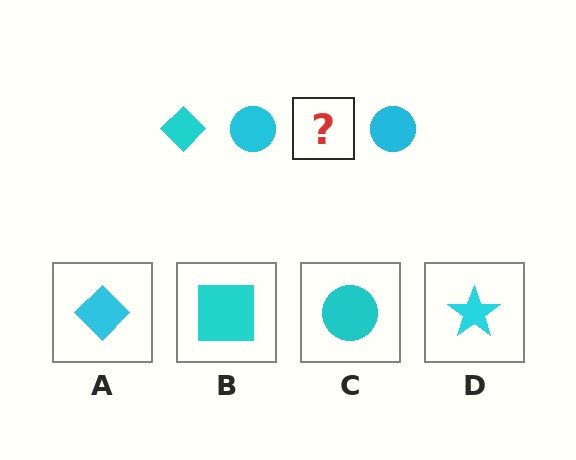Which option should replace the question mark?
Option A.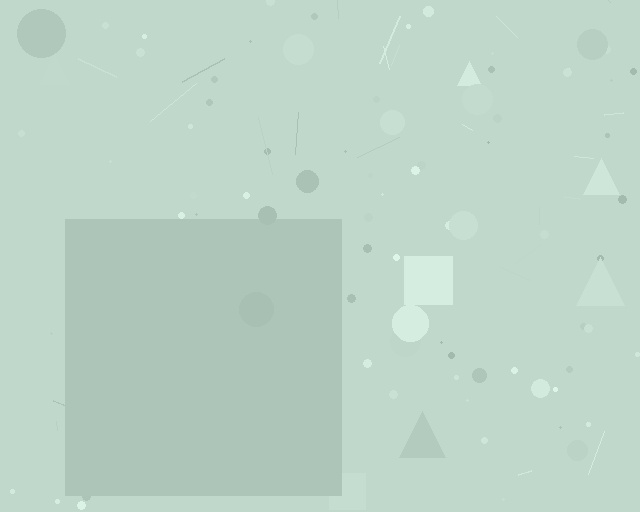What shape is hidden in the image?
A square is hidden in the image.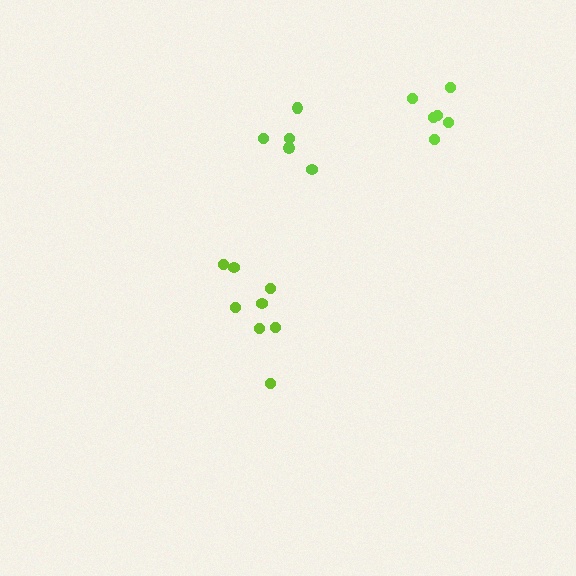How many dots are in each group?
Group 1: 8 dots, Group 2: 5 dots, Group 3: 6 dots (19 total).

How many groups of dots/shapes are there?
There are 3 groups.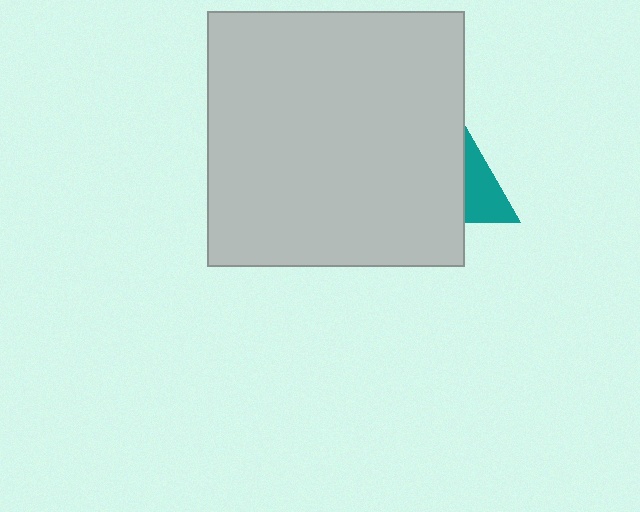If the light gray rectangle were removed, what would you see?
You would see the complete teal triangle.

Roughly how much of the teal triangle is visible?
A small part of it is visible (roughly 38%).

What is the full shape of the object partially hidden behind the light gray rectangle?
The partially hidden object is a teal triangle.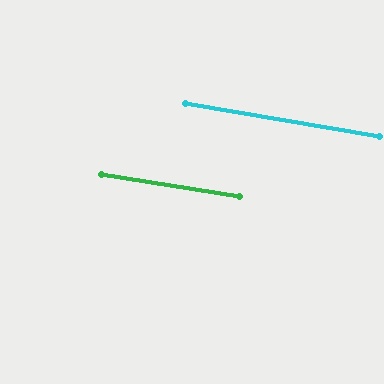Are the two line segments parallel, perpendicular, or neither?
Parallel — their directions differ by only 0.6°.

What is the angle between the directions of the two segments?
Approximately 1 degree.